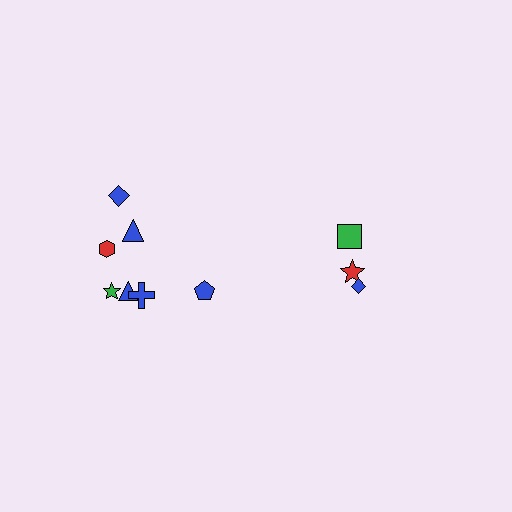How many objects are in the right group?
There are 3 objects.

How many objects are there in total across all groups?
There are 10 objects.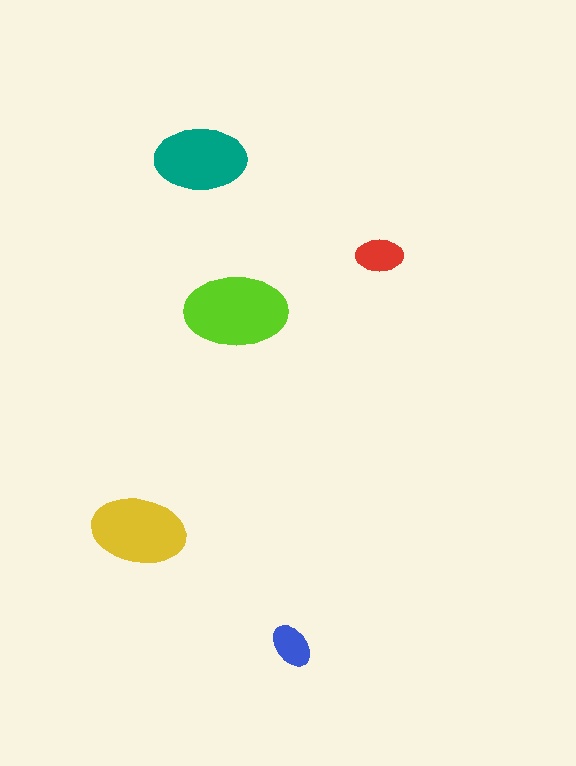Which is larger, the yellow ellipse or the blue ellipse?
The yellow one.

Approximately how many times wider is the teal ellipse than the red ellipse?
About 2 times wider.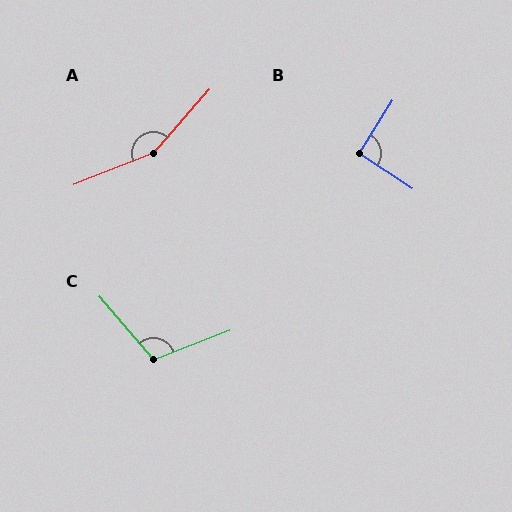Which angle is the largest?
A, at approximately 153 degrees.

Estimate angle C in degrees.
Approximately 109 degrees.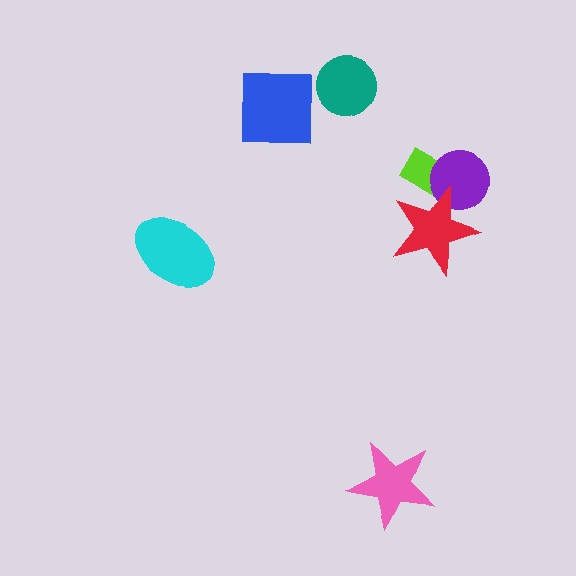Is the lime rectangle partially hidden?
Yes, it is partially covered by another shape.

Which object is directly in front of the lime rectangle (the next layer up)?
The purple circle is directly in front of the lime rectangle.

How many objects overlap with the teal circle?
0 objects overlap with the teal circle.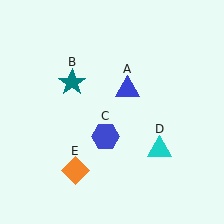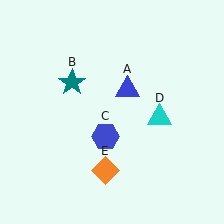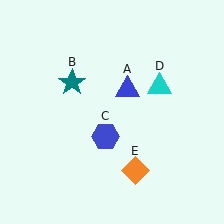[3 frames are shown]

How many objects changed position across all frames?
2 objects changed position: cyan triangle (object D), orange diamond (object E).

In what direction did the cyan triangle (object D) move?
The cyan triangle (object D) moved up.